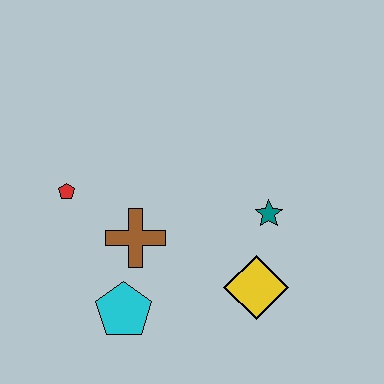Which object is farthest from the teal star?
The red pentagon is farthest from the teal star.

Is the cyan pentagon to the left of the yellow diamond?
Yes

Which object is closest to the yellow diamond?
The teal star is closest to the yellow diamond.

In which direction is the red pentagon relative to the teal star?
The red pentagon is to the left of the teal star.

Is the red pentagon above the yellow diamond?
Yes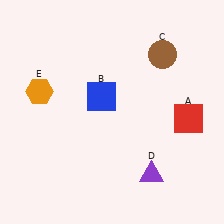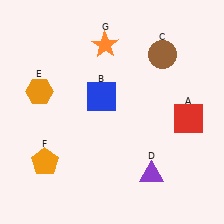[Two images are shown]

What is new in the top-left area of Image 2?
An orange star (G) was added in the top-left area of Image 2.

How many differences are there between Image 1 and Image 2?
There are 2 differences between the two images.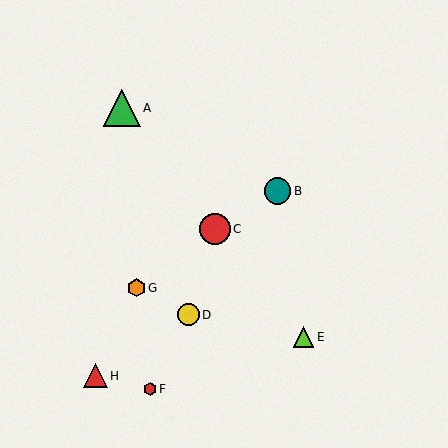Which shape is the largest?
The green triangle (labeled A) is the largest.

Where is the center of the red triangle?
The center of the red triangle is at (95, 376).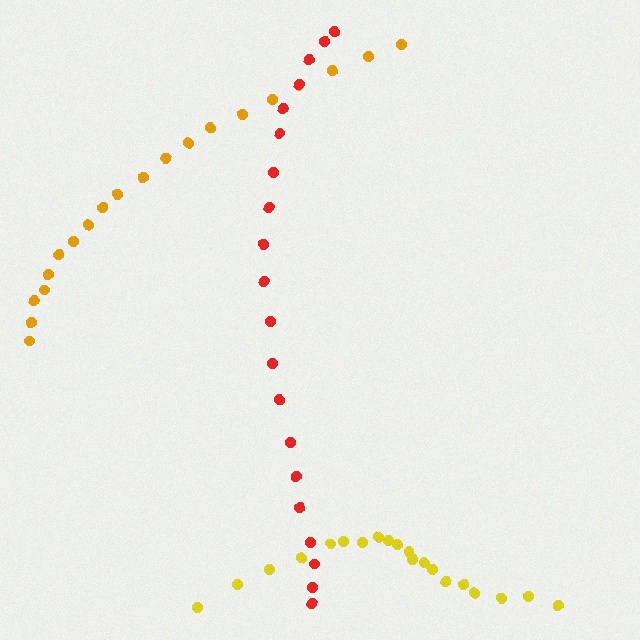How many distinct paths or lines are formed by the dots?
There are 3 distinct paths.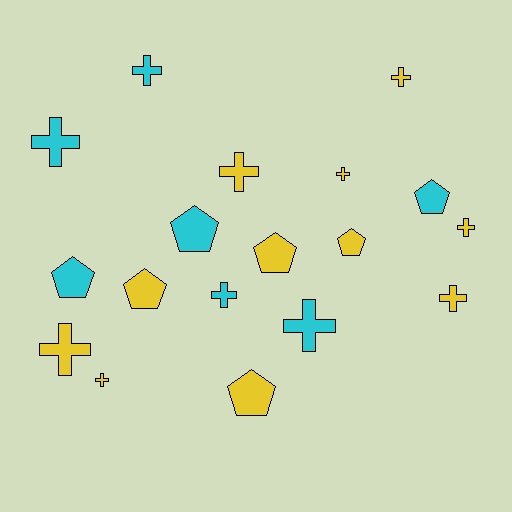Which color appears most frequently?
Yellow, with 11 objects.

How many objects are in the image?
There are 18 objects.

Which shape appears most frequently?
Cross, with 11 objects.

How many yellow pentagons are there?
There are 4 yellow pentagons.